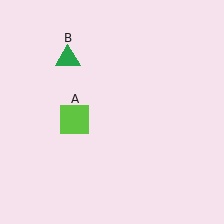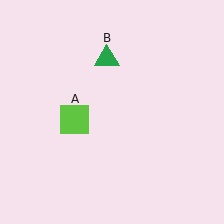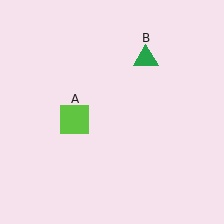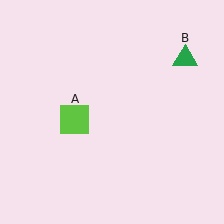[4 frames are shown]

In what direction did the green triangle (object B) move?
The green triangle (object B) moved right.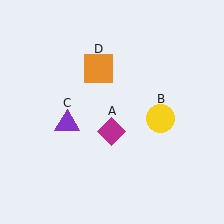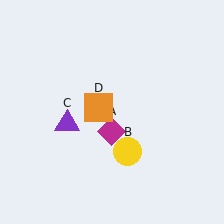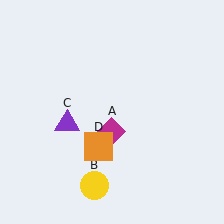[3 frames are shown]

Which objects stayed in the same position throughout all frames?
Magenta diamond (object A) and purple triangle (object C) remained stationary.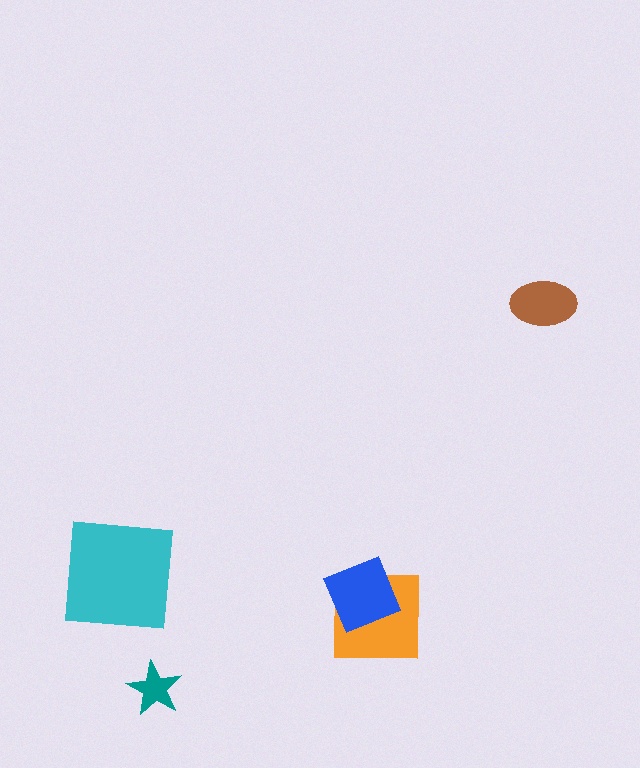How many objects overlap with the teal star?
0 objects overlap with the teal star.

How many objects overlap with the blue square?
1 object overlaps with the blue square.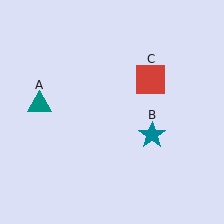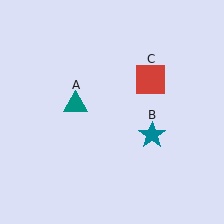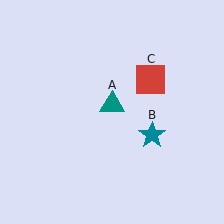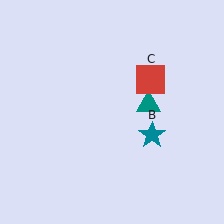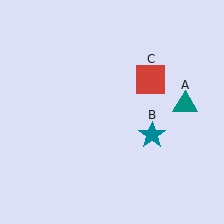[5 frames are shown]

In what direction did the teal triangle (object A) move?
The teal triangle (object A) moved right.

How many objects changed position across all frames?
1 object changed position: teal triangle (object A).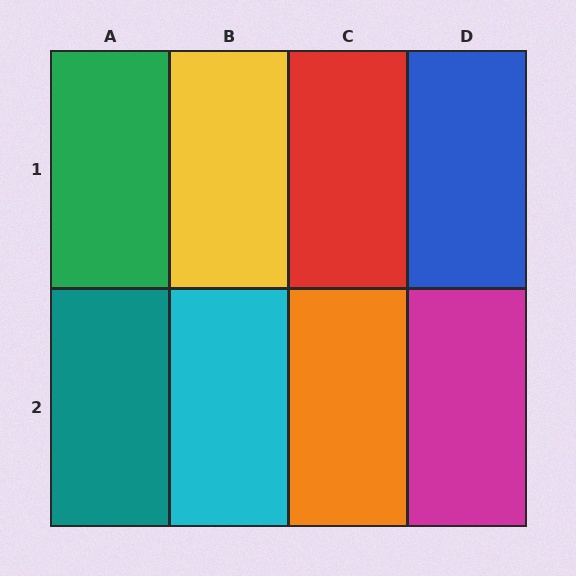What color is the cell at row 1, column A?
Green.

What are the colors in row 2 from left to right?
Teal, cyan, orange, magenta.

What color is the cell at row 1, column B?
Yellow.